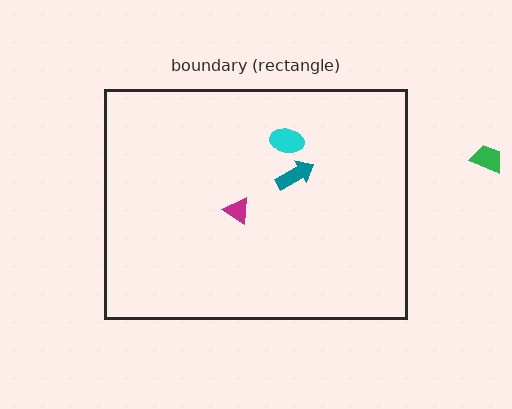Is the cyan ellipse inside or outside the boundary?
Inside.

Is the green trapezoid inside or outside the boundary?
Outside.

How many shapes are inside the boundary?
3 inside, 1 outside.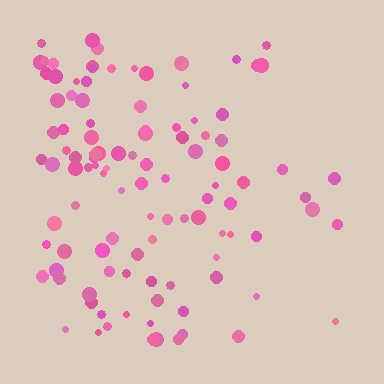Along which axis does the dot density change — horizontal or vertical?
Horizontal.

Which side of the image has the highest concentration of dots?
The left.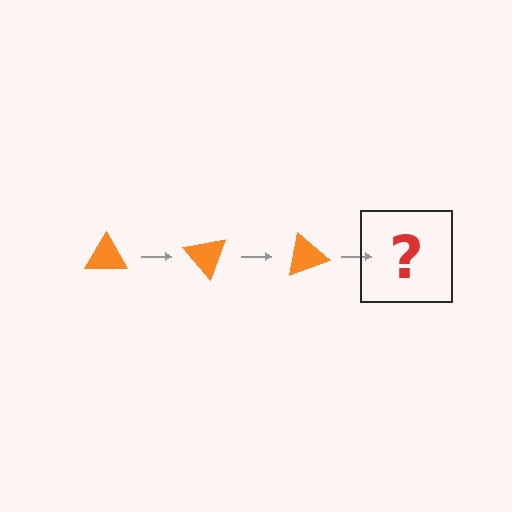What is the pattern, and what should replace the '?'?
The pattern is that the triangle rotates 50 degrees each step. The '?' should be an orange triangle rotated 150 degrees.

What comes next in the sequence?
The next element should be an orange triangle rotated 150 degrees.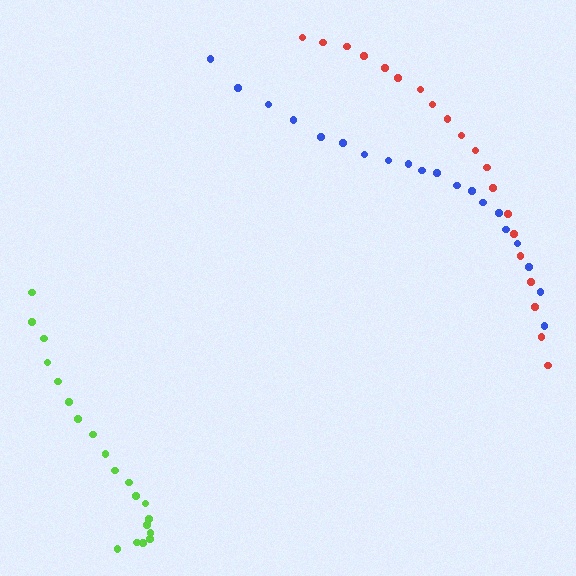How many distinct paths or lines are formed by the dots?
There are 3 distinct paths.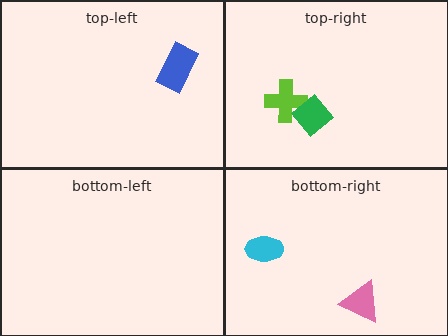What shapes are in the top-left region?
The blue rectangle.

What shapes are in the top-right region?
The lime cross, the green diamond.